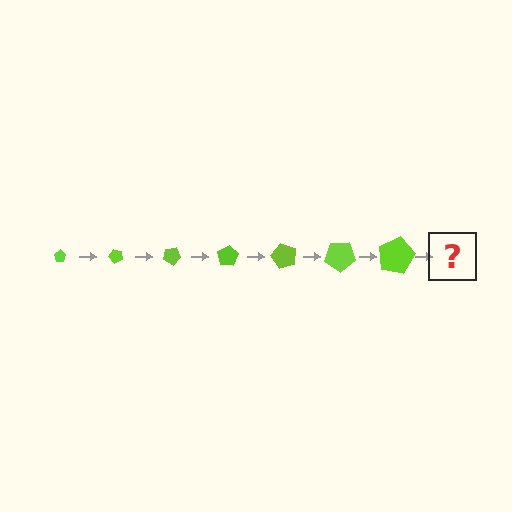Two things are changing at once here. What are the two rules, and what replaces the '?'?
The two rules are that the pentagon grows larger each step and it rotates 50 degrees each step. The '?' should be a pentagon, larger than the previous one and rotated 350 degrees from the start.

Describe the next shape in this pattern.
It should be a pentagon, larger than the previous one and rotated 350 degrees from the start.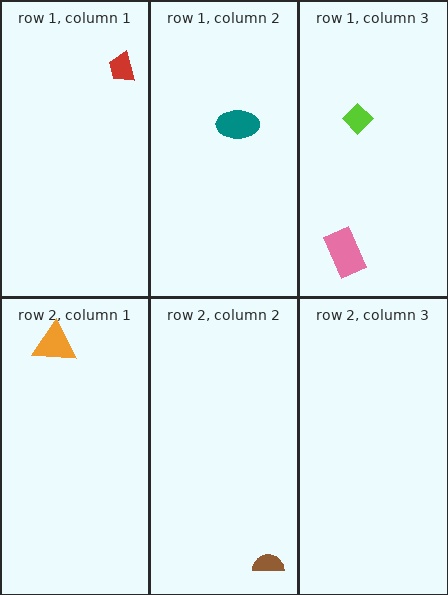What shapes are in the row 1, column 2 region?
The teal ellipse.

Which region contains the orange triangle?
The row 2, column 1 region.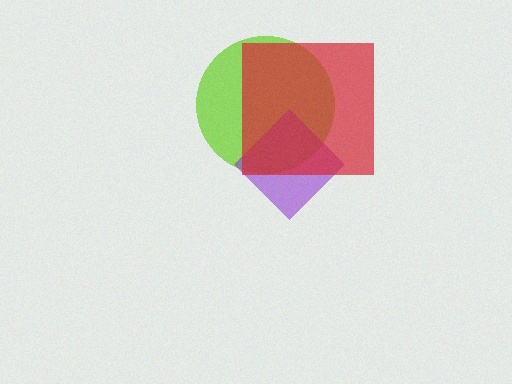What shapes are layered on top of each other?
The layered shapes are: a lime circle, a purple diamond, a red square.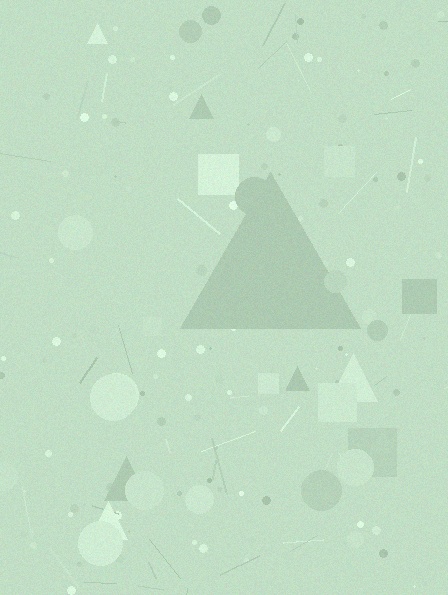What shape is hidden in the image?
A triangle is hidden in the image.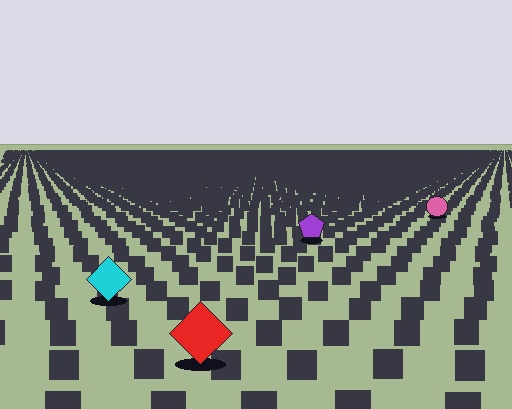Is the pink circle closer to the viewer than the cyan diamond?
No. The cyan diamond is closer — you can tell from the texture gradient: the ground texture is coarser near it.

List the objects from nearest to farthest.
From nearest to farthest: the red diamond, the cyan diamond, the purple pentagon, the pink circle.